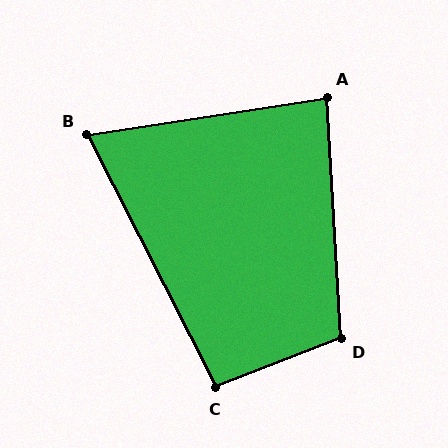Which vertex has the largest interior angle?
D, at approximately 108 degrees.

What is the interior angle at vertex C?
Approximately 95 degrees (obtuse).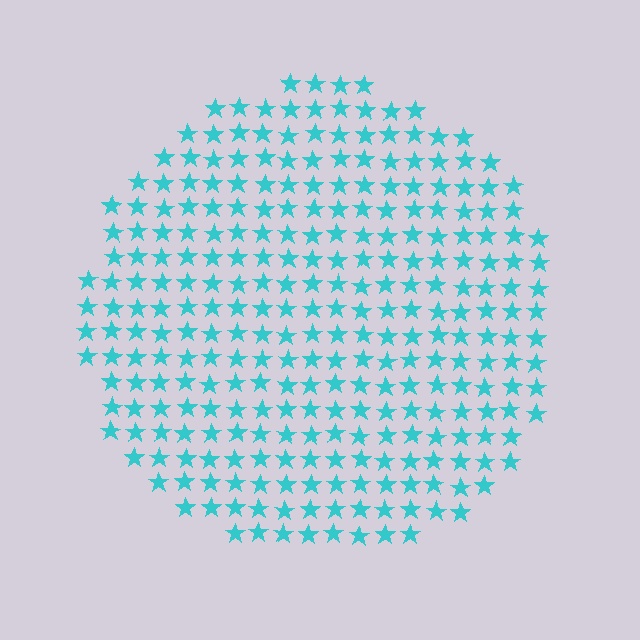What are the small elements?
The small elements are stars.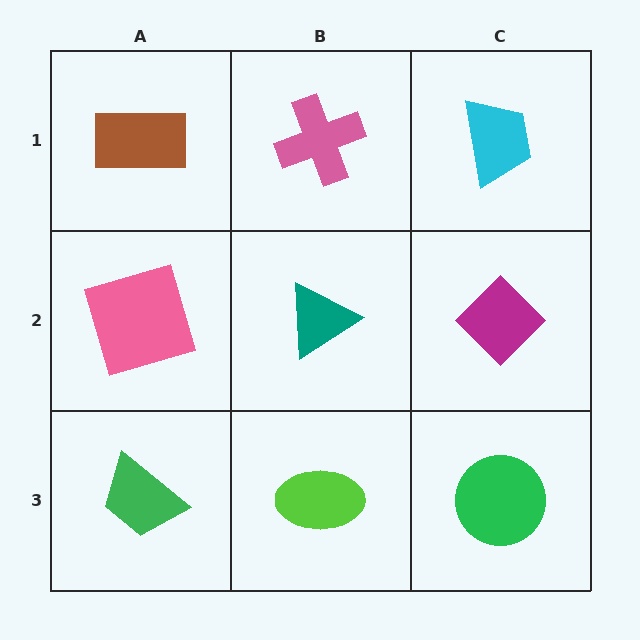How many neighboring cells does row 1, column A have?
2.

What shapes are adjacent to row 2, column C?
A cyan trapezoid (row 1, column C), a green circle (row 3, column C), a teal triangle (row 2, column B).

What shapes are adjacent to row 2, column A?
A brown rectangle (row 1, column A), a green trapezoid (row 3, column A), a teal triangle (row 2, column B).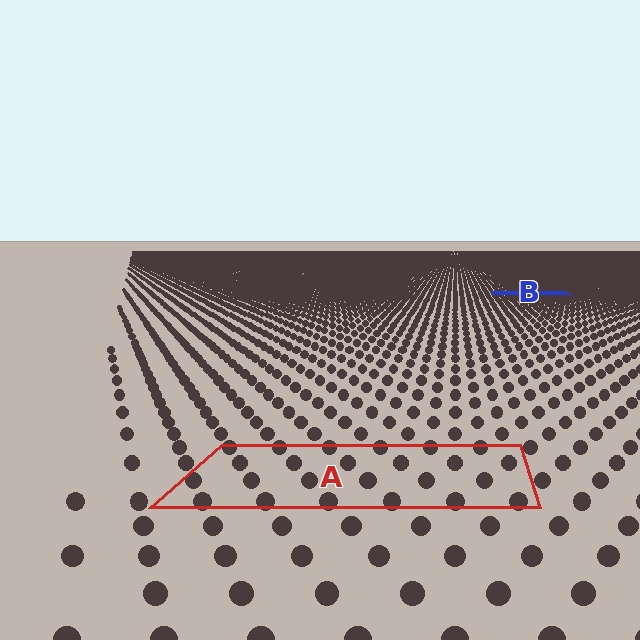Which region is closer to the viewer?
Region A is closer. The texture elements there are larger and more spread out.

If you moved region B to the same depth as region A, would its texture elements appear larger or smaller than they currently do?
They would appear larger. At a closer depth, the same texture elements are projected at a bigger on-screen size.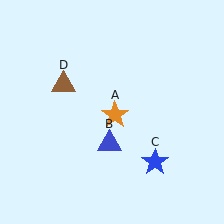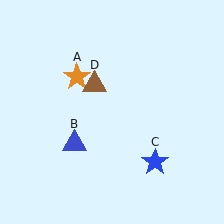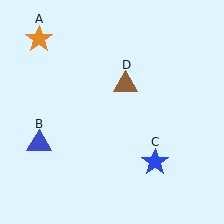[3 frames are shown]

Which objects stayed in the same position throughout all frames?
Blue star (object C) remained stationary.